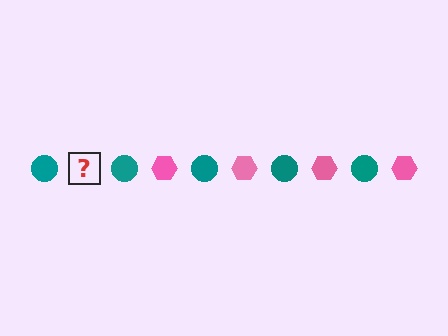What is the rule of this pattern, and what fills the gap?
The rule is that the pattern alternates between teal circle and pink hexagon. The gap should be filled with a pink hexagon.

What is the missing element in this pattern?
The missing element is a pink hexagon.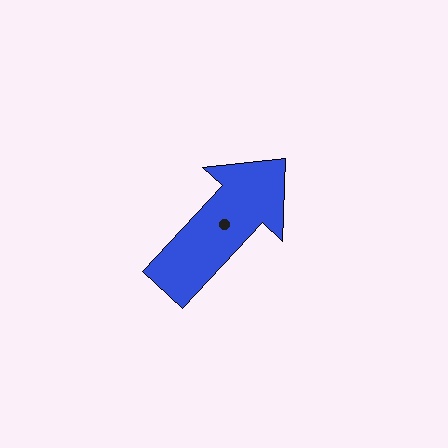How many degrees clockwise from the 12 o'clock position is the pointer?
Approximately 43 degrees.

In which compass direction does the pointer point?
Northeast.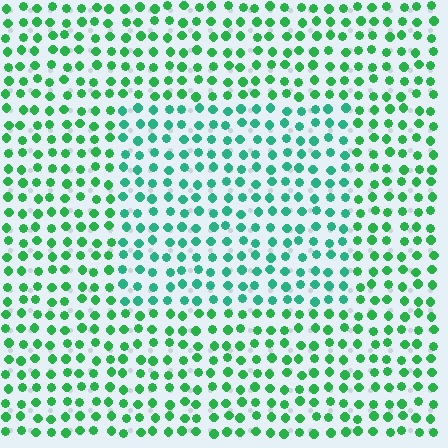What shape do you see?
I see a rectangle.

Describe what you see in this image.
The image is filled with small green elements in a uniform arrangement. A rectangle-shaped region is visible where the elements are tinted to a slightly different hue, forming a subtle color boundary.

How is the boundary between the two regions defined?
The boundary is defined purely by a slight shift in hue (about 26 degrees). Spacing, size, and orientation are identical on both sides.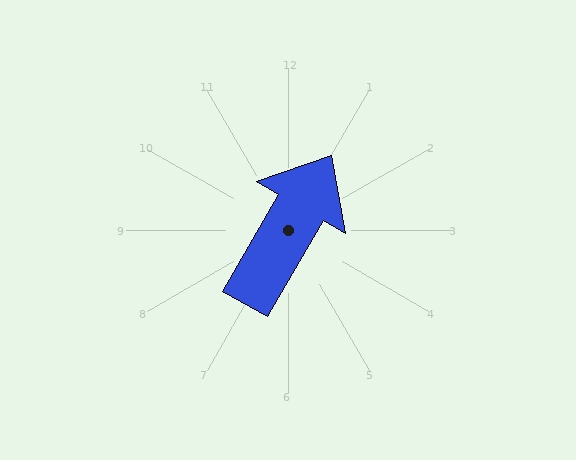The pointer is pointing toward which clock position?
Roughly 1 o'clock.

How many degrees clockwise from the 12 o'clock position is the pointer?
Approximately 30 degrees.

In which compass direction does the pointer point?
Northeast.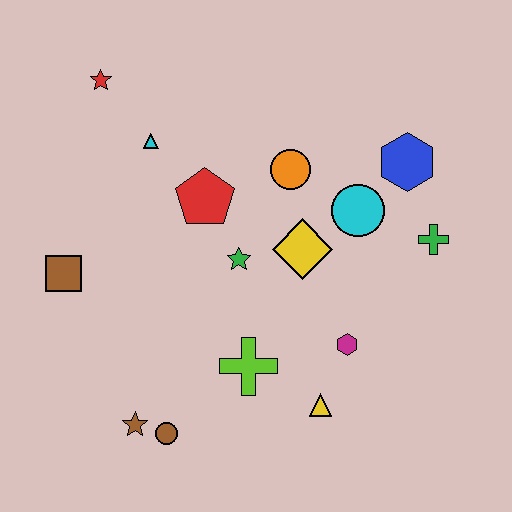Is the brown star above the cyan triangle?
No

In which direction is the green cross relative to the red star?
The green cross is to the right of the red star.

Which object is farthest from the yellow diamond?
The red star is farthest from the yellow diamond.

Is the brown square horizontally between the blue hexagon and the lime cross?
No